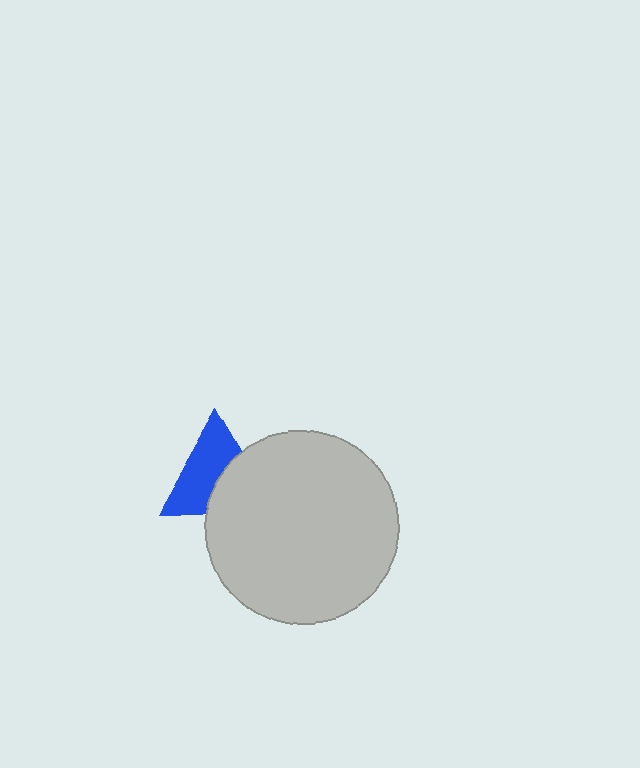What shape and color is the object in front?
The object in front is a light gray circle.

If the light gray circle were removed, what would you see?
You would see the complete blue triangle.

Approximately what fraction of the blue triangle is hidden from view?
Roughly 42% of the blue triangle is hidden behind the light gray circle.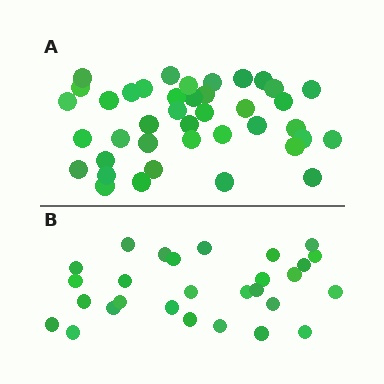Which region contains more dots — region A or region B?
Region A (the top region) has more dots.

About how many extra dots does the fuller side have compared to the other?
Region A has roughly 12 or so more dots than region B.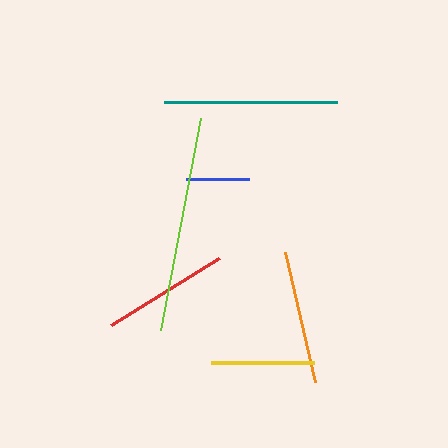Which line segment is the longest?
The lime line is the longest at approximately 217 pixels.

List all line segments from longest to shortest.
From longest to shortest: lime, teal, orange, red, yellow, blue.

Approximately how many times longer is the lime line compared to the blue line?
The lime line is approximately 3.5 times the length of the blue line.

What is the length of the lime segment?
The lime segment is approximately 217 pixels long.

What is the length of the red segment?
The red segment is approximately 127 pixels long.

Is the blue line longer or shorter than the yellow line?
The yellow line is longer than the blue line.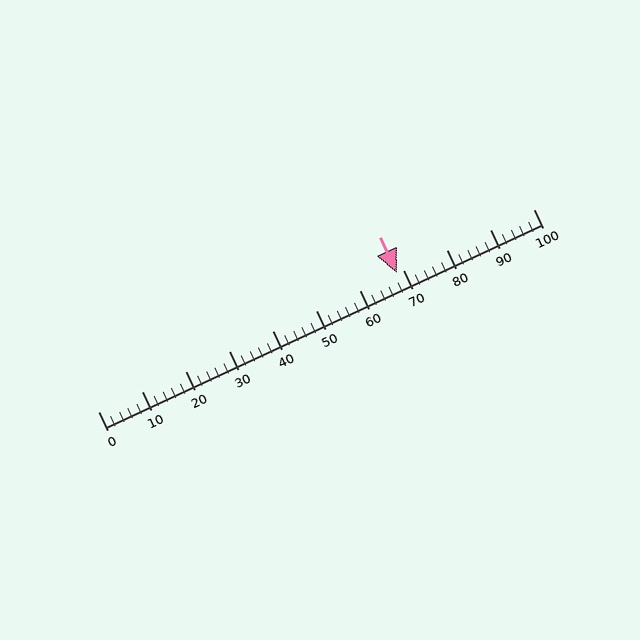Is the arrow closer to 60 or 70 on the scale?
The arrow is closer to 70.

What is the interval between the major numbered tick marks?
The major tick marks are spaced 10 units apart.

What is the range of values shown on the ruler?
The ruler shows values from 0 to 100.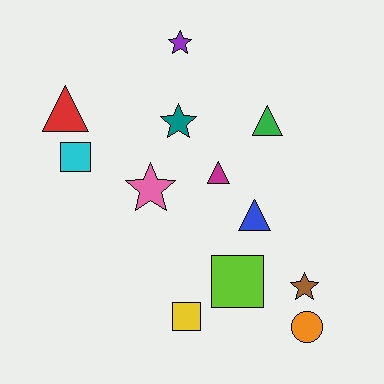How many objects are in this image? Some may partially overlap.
There are 12 objects.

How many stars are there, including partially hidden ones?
There are 4 stars.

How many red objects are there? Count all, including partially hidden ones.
There is 1 red object.